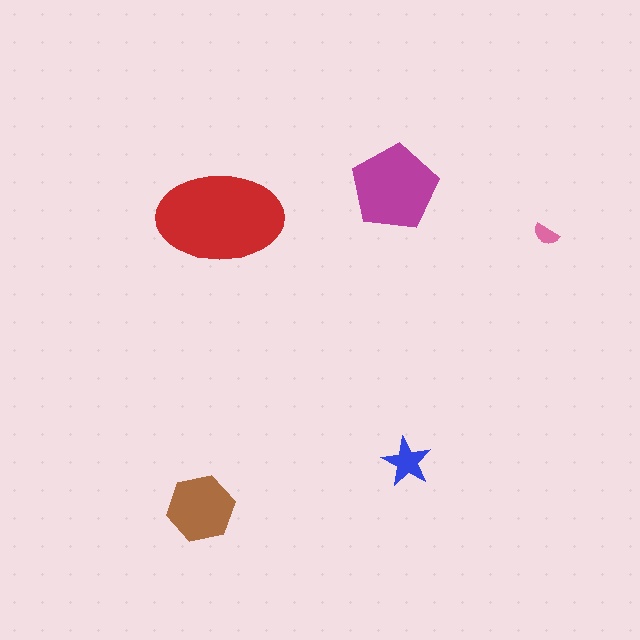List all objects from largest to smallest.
The red ellipse, the magenta pentagon, the brown hexagon, the blue star, the pink semicircle.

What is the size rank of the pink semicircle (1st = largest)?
5th.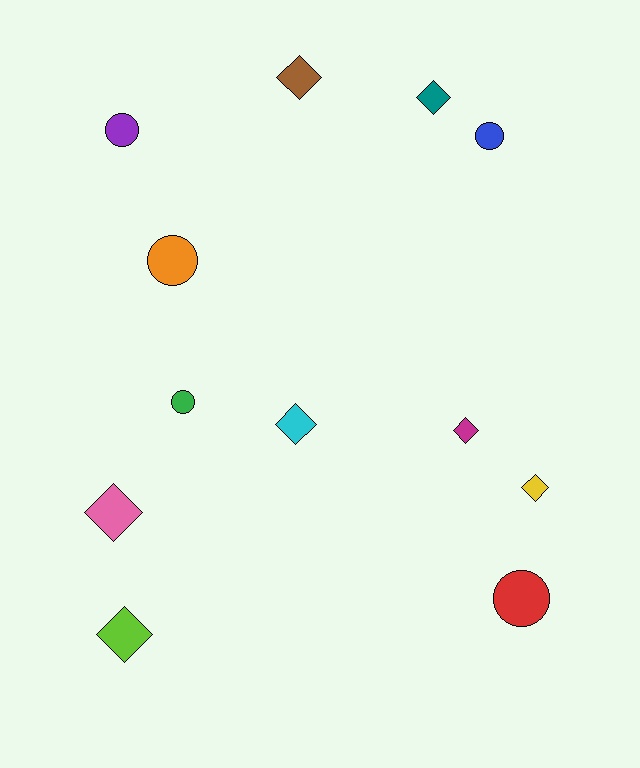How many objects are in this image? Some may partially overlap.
There are 12 objects.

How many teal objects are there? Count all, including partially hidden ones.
There is 1 teal object.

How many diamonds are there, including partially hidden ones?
There are 7 diamonds.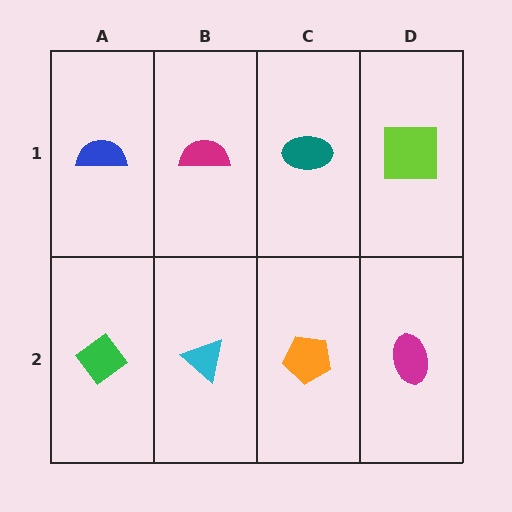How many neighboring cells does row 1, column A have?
2.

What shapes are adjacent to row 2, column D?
A lime square (row 1, column D), an orange pentagon (row 2, column C).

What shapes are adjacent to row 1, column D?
A magenta ellipse (row 2, column D), a teal ellipse (row 1, column C).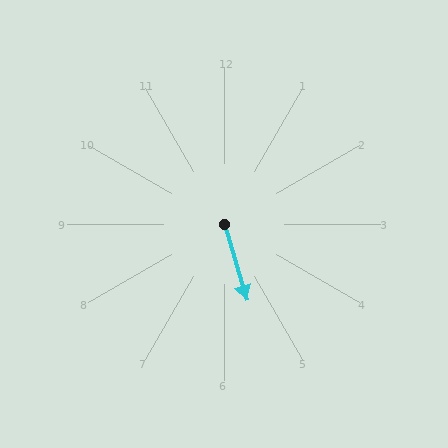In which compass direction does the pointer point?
South.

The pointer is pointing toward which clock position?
Roughly 5 o'clock.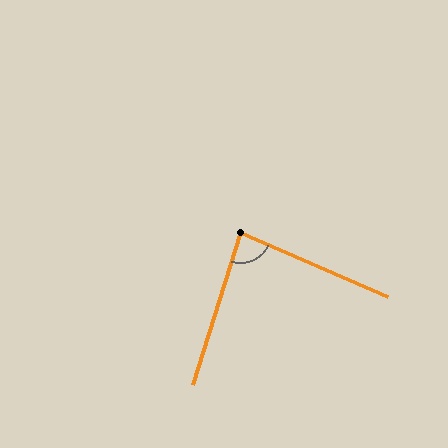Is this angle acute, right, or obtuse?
It is acute.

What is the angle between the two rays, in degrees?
Approximately 84 degrees.